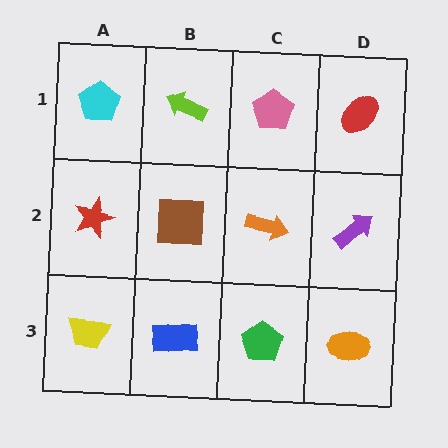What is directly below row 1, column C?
An orange arrow.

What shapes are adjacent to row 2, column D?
A red ellipse (row 1, column D), an orange ellipse (row 3, column D), an orange arrow (row 2, column C).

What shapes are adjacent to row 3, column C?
An orange arrow (row 2, column C), a blue rectangle (row 3, column B), an orange ellipse (row 3, column D).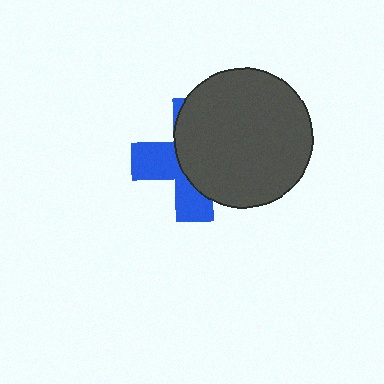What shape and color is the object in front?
The object in front is a dark gray circle.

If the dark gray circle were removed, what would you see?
You would see the complete blue cross.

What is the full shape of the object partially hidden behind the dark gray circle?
The partially hidden object is a blue cross.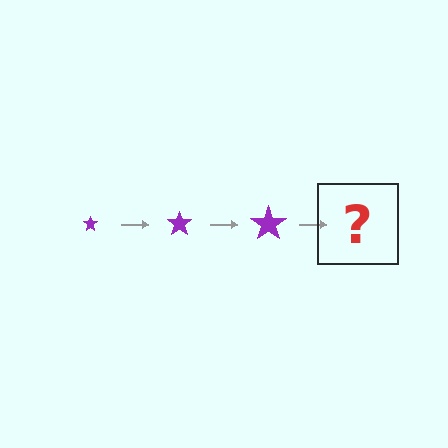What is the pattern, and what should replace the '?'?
The pattern is that the star gets progressively larger each step. The '?' should be a purple star, larger than the previous one.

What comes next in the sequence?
The next element should be a purple star, larger than the previous one.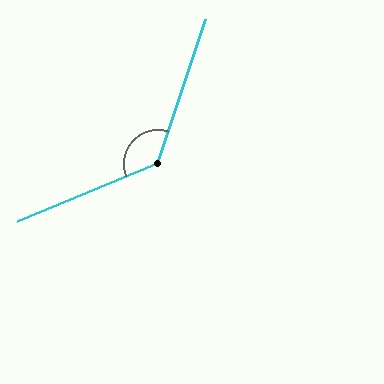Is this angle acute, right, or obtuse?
It is obtuse.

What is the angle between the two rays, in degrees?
Approximately 130 degrees.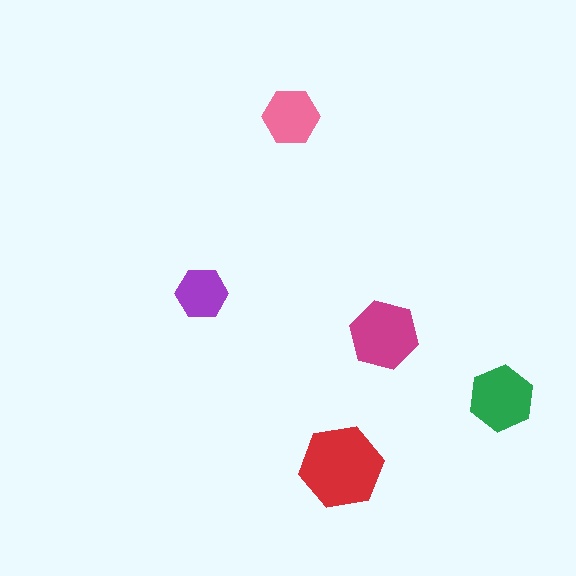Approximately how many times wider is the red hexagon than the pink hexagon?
About 1.5 times wider.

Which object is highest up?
The pink hexagon is topmost.